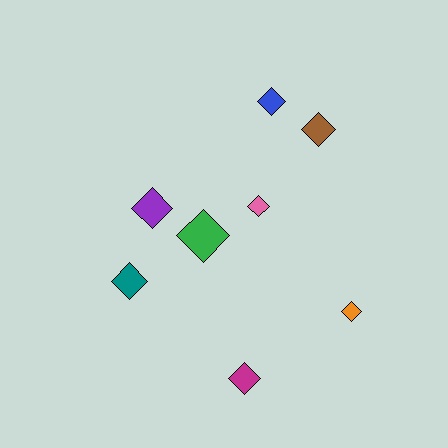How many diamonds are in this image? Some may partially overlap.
There are 8 diamonds.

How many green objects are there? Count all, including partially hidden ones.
There is 1 green object.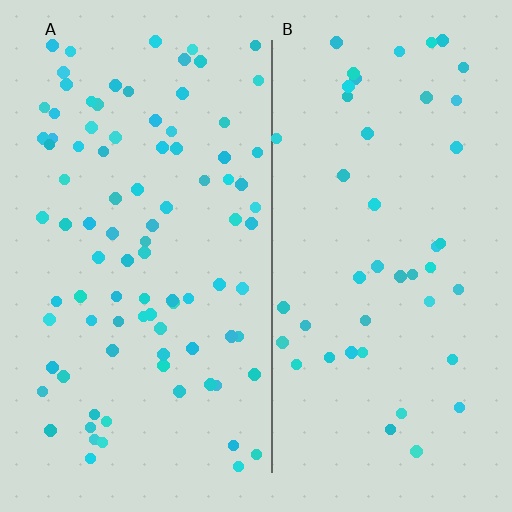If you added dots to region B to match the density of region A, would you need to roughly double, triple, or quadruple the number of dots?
Approximately double.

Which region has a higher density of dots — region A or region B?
A (the left).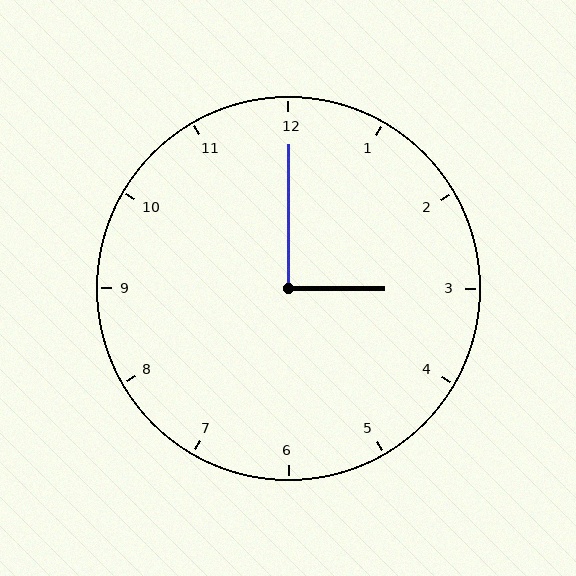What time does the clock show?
3:00.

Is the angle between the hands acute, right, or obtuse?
It is right.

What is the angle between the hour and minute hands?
Approximately 90 degrees.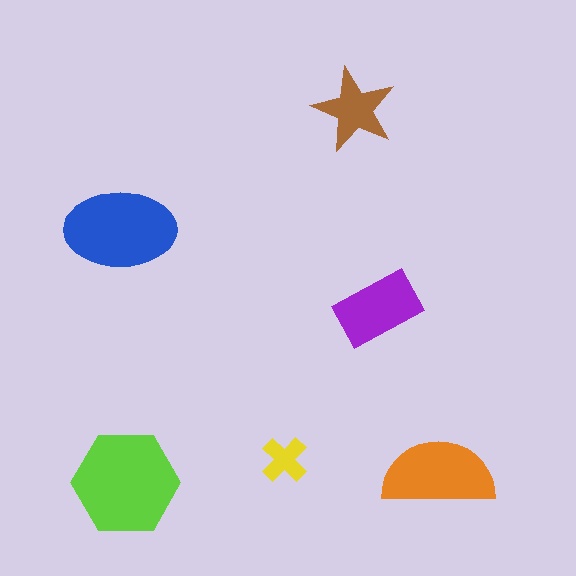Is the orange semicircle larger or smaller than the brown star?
Larger.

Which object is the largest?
The lime hexagon.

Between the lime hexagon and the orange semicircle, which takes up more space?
The lime hexagon.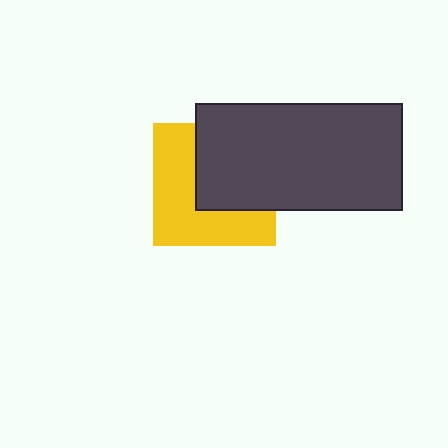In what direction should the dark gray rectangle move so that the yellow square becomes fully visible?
The dark gray rectangle should move toward the upper-right. That is the shortest direction to clear the overlap and leave the yellow square fully visible.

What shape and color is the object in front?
The object in front is a dark gray rectangle.